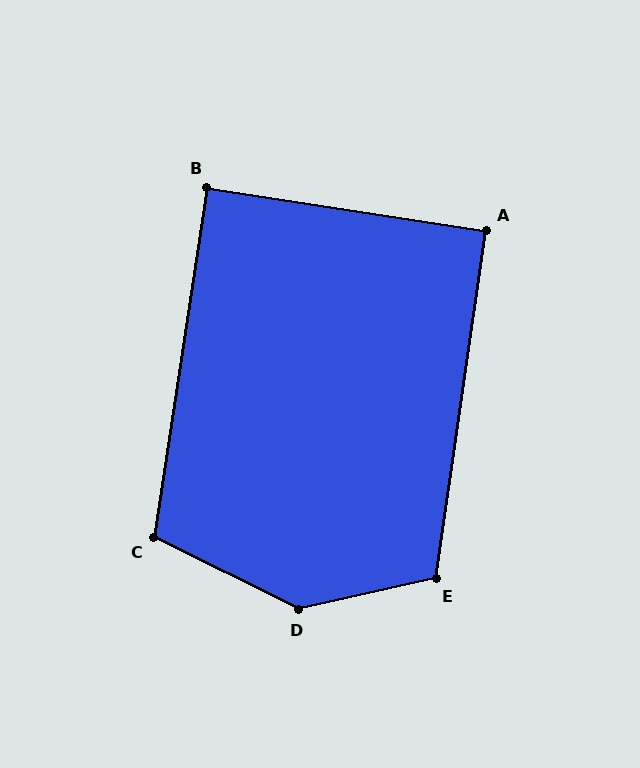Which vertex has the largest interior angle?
D, at approximately 141 degrees.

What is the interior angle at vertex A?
Approximately 90 degrees (approximately right).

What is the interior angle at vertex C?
Approximately 108 degrees (obtuse).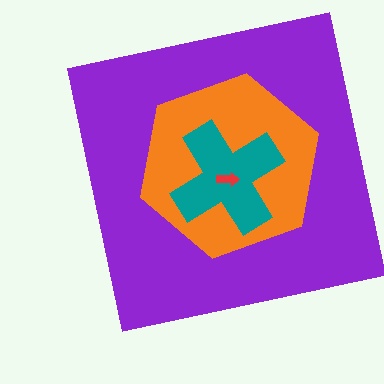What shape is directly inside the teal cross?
The red arrow.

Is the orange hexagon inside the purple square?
Yes.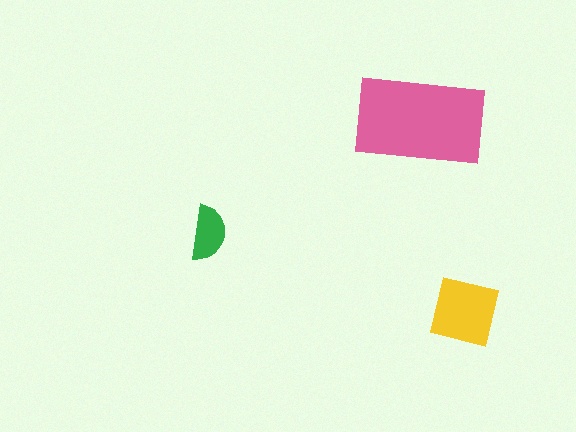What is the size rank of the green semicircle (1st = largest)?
3rd.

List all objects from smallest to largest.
The green semicircle, the yellow square, the pink rectangle.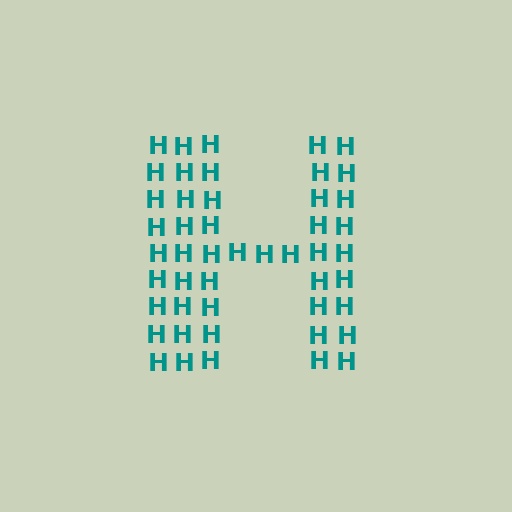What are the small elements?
The small elements are letter H's.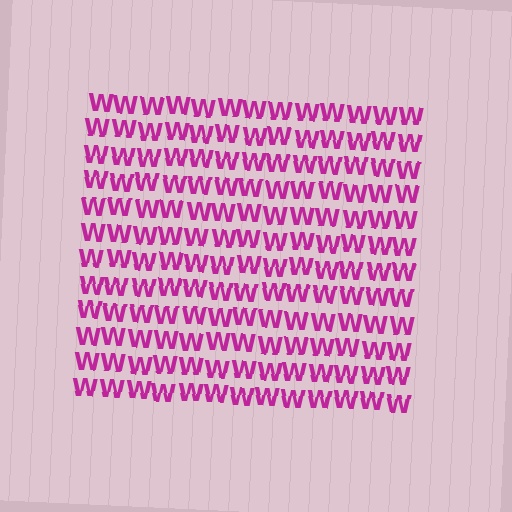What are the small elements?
The small elements are letter W's.